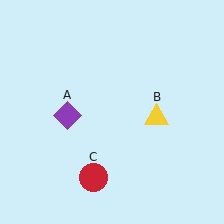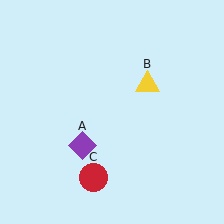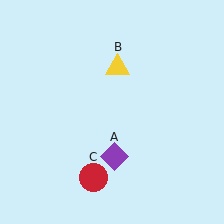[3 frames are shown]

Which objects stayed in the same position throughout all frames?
Red circle (object C) remained stationary.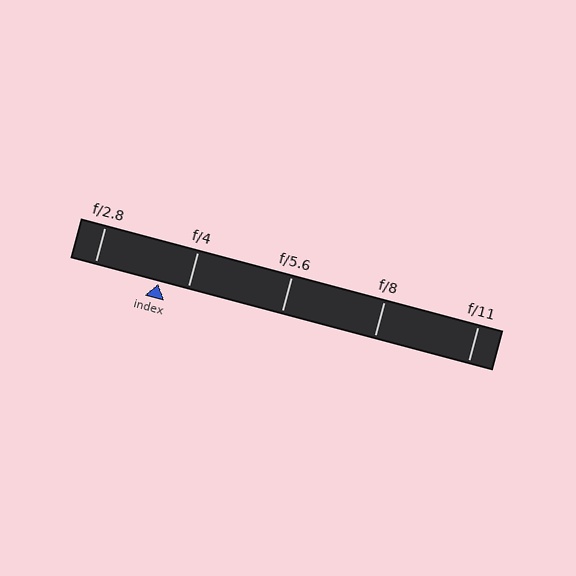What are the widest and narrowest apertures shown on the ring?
The widest aperture shown is f/2.8 and the narrowest is f/11.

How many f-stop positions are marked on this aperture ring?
There are 5 f-stop positions marked.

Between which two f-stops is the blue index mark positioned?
The index mark is between f/2.8 and f/4.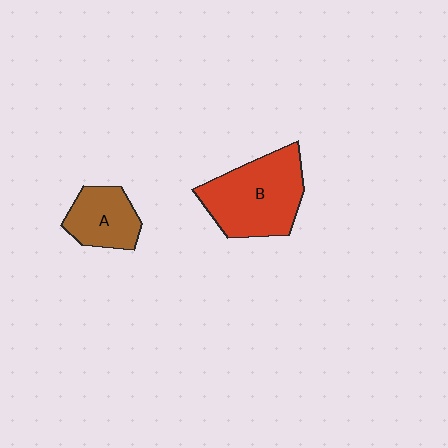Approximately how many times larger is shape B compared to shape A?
Approximately 1.8 times.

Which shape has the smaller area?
Shape A (brown).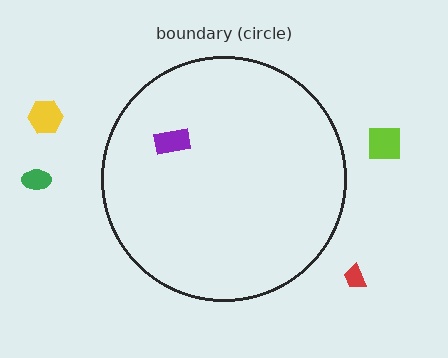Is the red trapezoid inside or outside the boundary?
Outside.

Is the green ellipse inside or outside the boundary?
Outside.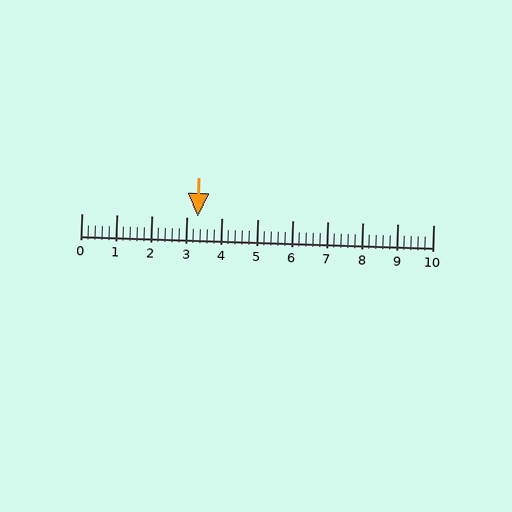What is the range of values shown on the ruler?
The ruler shows values from 0 to 10.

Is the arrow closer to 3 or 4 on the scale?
The arrow is closer to 3.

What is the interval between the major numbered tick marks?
The major tick marks are spaced 1 units apart.